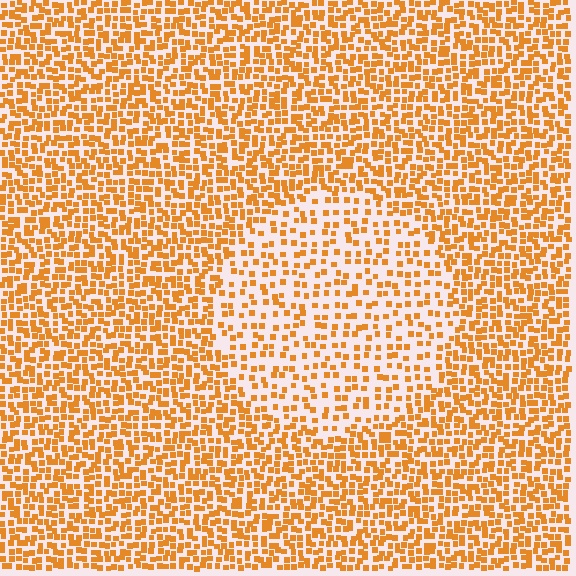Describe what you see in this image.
The image contains small orange elements arranged at two different densities. A circle-shaped region is visible where the elements are less densely packed than the surrounding area.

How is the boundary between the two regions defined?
The boundary is defined by a change in element density (approximately 1.9x ratio). All elements are the same color, size, and shape.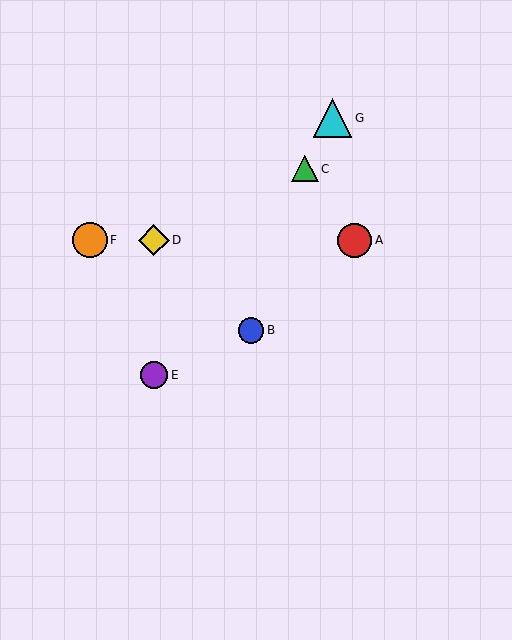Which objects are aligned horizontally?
Objects A, D, F are aligned horizontally.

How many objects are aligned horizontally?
3 objects (A, D, F) are aligned horizontally.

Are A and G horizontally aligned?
No, A is at y≈240 and G is at y≈118.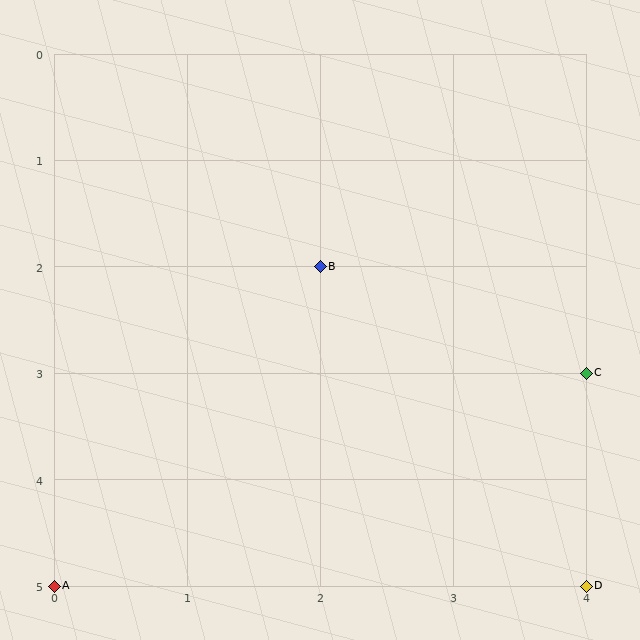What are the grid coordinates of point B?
Point B is at grid coordinates (2, 2).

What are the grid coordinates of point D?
Point D is at grid coordinates (4, 5).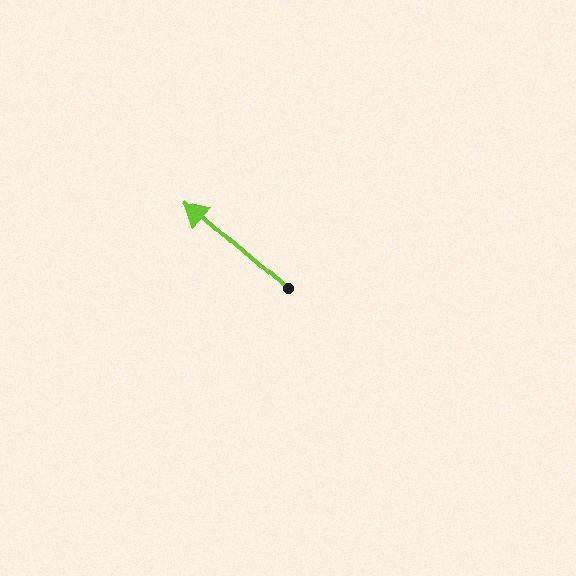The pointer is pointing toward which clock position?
Roughly 10 o'clock.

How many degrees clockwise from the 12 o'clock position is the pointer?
Approximately 311 degrees.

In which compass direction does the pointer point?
Northwest.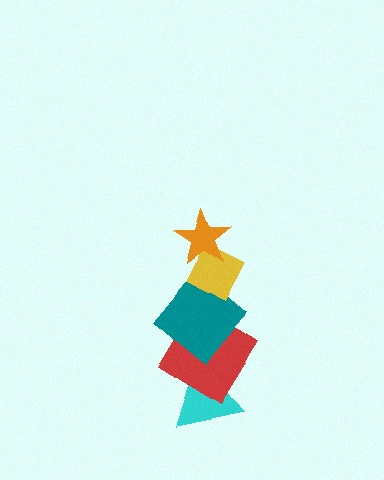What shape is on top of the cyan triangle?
The red diamond is on top of the cyan triangle.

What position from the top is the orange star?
The orange star is 1st from the top.